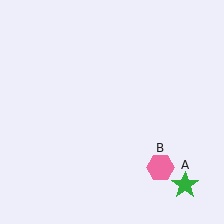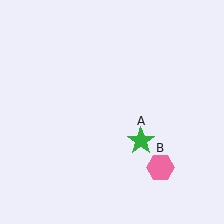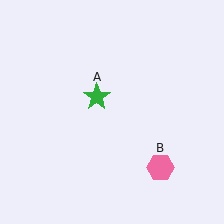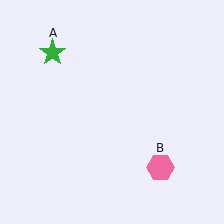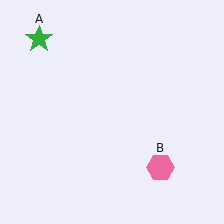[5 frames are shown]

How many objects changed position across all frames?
1 object changed position: green star (object A).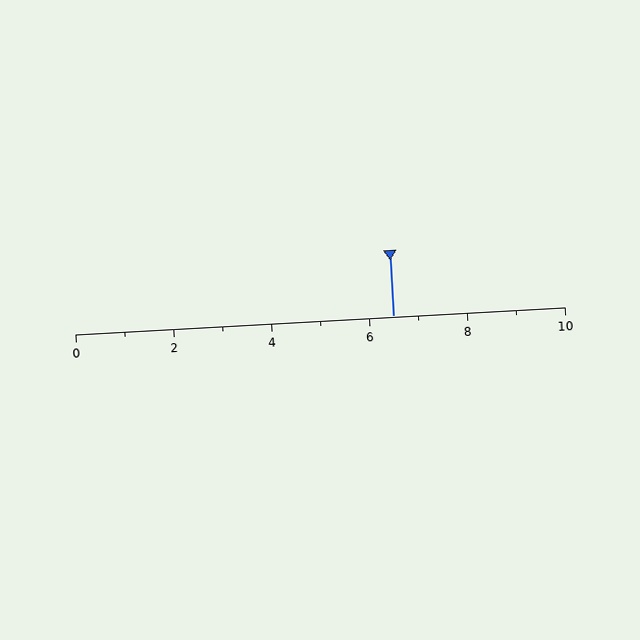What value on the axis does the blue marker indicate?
The marker indicates approximately 6.5.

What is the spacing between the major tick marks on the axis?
The major ticks are spaced 2 apart.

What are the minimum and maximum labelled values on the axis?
The axis runs from 0 to 10.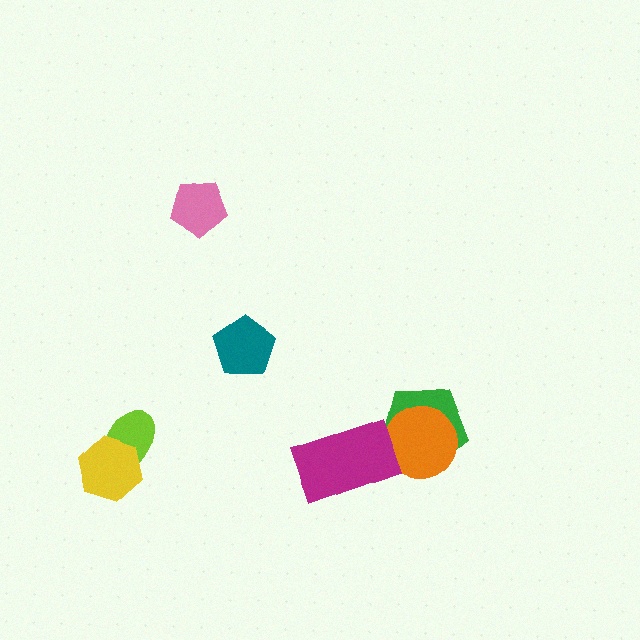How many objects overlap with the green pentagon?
2 objects overlap with the green pentagon.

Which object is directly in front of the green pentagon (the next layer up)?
The orange circle is directly in front of the green pentagon.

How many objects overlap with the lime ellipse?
1 object overlaps with the lime ellipse.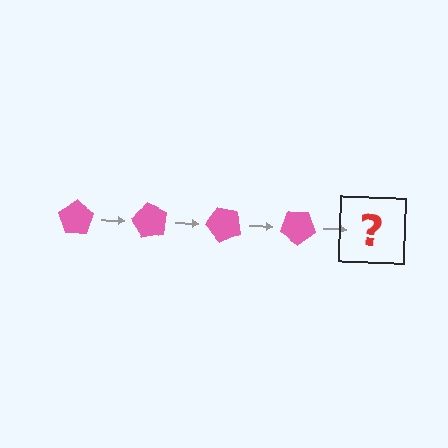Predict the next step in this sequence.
The next step is a pink pentagon rotated 240 degrees.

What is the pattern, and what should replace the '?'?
The pattern is that the pentagon rotates 60 degrees each step. The '?' should be a pink pentagon rotated 240 degrees.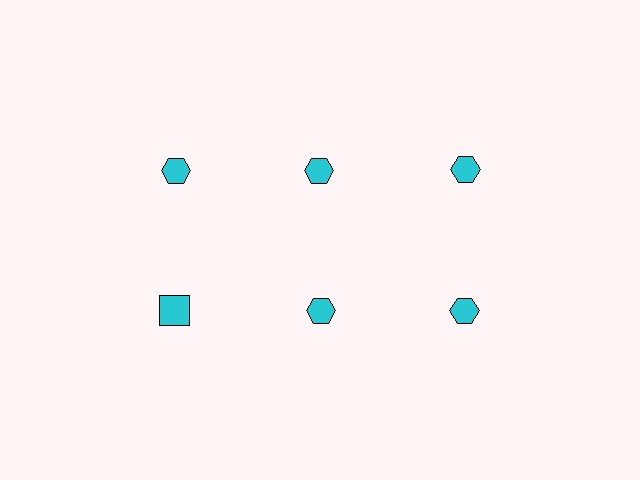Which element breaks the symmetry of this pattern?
The cyan square in the second row, leftmost column breaks the symmetry. All other shapes are cyan hexagons.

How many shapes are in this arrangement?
There are 6 shapes arranged in a grid pattern.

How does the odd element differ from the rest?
It has a different shape: square instead of hexagon.